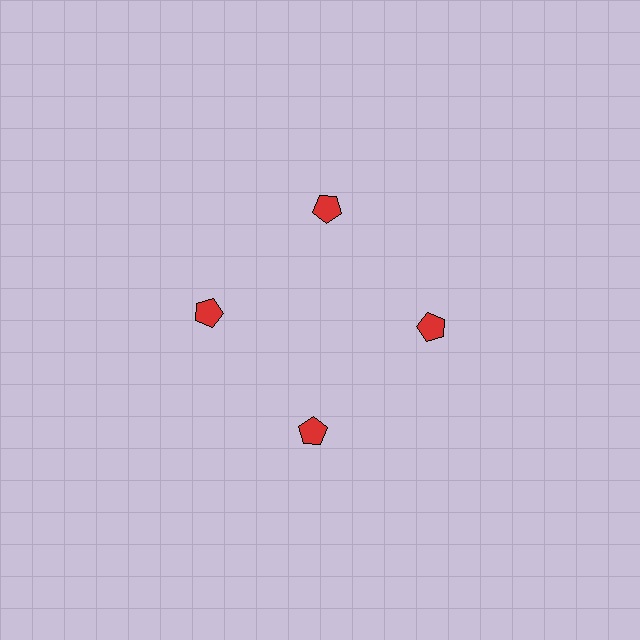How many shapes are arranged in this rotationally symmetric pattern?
There are 4 shapes, arranged in 4 groups of 1.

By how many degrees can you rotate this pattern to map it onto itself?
The pattern maps onto itself every 90 degrees of rotation.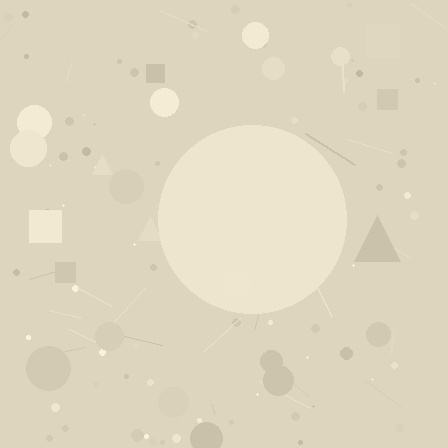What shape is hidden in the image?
A circle is hidden in the image.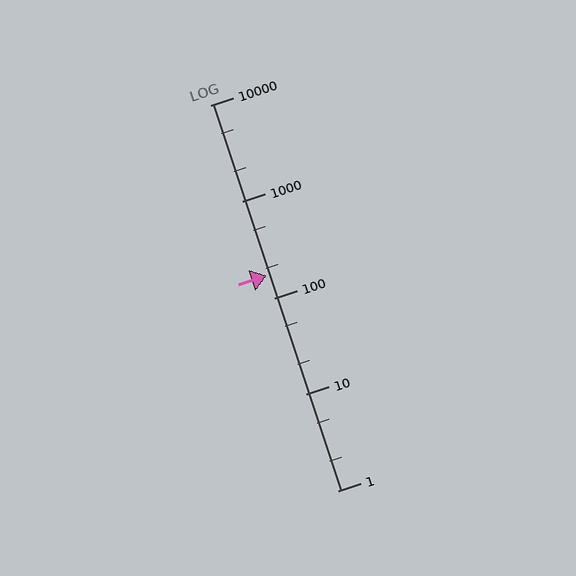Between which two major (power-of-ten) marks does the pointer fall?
The pointer is between 100 and 1000.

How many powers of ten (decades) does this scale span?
The scale spans 4 decades, from 1 to 10000.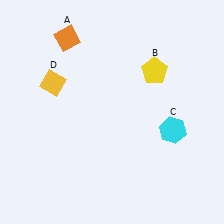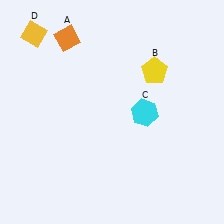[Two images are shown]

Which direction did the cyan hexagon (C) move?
The cyan hexagon (C) moved left.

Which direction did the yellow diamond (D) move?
The yellow diamond (D) moved up.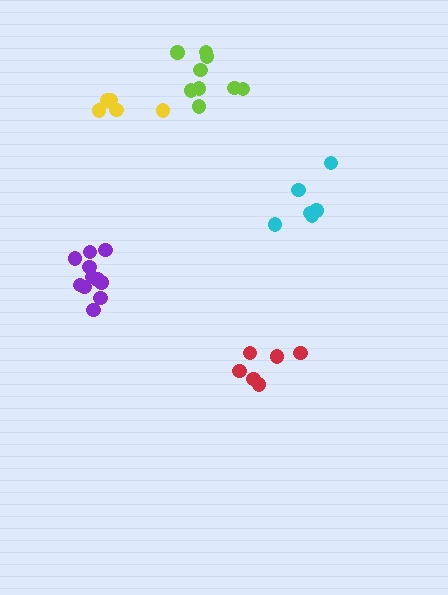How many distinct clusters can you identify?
There are 5 distinct clusters.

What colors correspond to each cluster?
The clusters are colored: red, cyan, lime, yellow, purple.